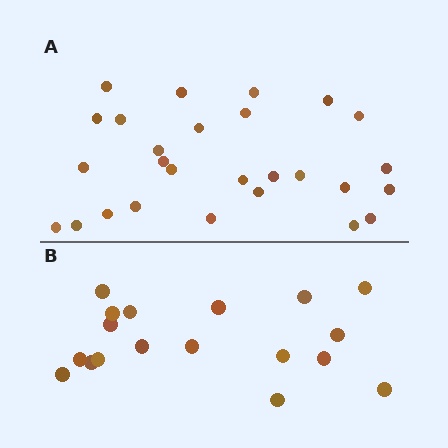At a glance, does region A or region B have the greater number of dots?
Region A (the top region) has more dots.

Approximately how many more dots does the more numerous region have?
Region A has roughly 8 or so more dots than region B.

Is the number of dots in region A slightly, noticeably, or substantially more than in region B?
Region A has substantially more. The ratio is roughly 1.5 to 1.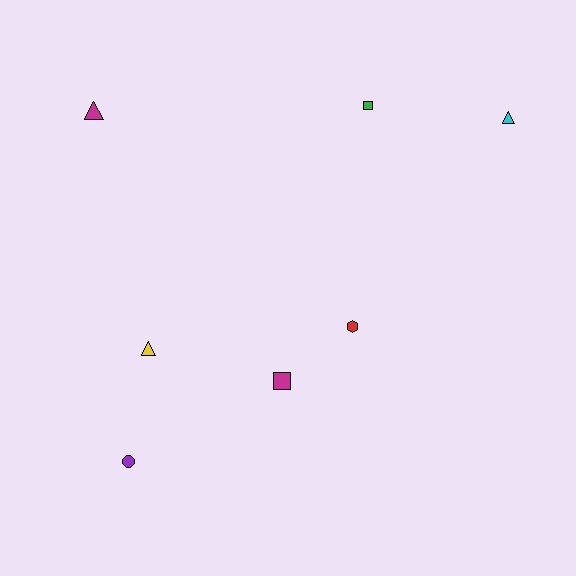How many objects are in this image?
There are 7 objects.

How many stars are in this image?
There are no stars.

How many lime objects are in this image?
There are no lime objects.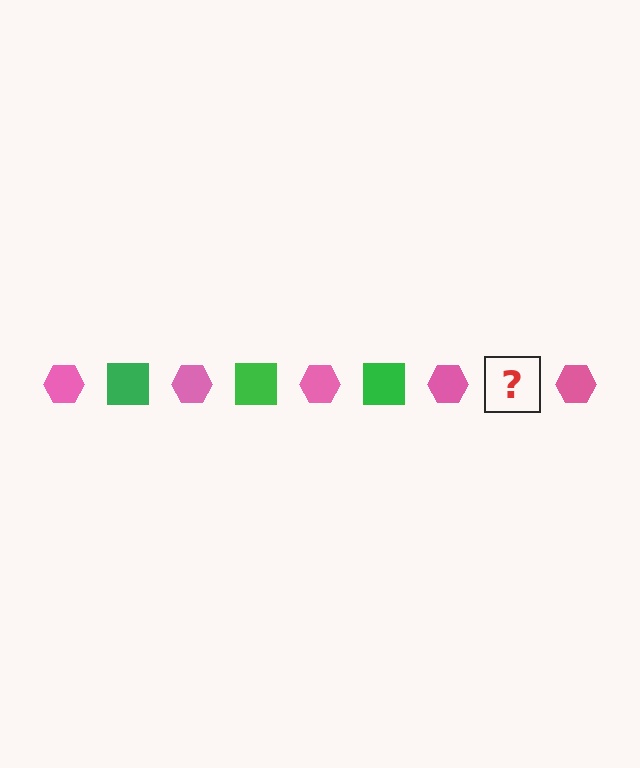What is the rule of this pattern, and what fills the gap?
The rule is that the pattern alternates between pink hexagon and green square. The gap should be filled with a green square.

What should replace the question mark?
The question mark should be replaced with a green square.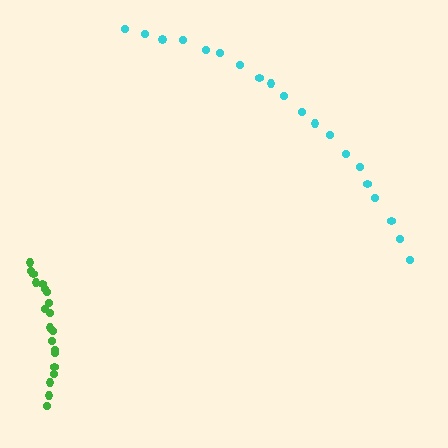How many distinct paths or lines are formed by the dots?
There are 2 distinct paths.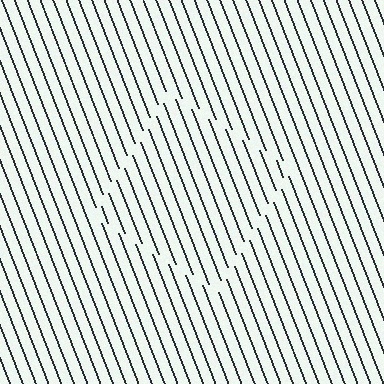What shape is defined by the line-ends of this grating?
An illusory square. The interior of the shape contains the same grating, shifted by half a period — the contour is defined by the phase discontinuity where line-ends from the inner and outer gratings abut.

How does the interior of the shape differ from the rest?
The interior of the shape contains the same grating, shifted by half a period — the contour is defined by the phase discontinuity where line-ends from the inner and outer gratings abut.